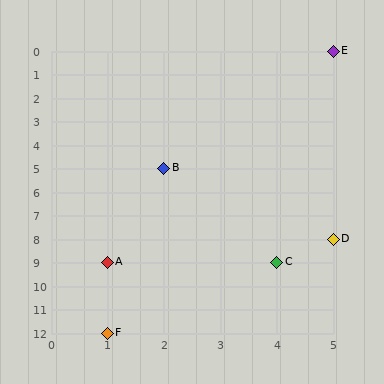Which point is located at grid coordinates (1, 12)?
Point F is at (1, 12).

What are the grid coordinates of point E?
Point E is at grid coordinates (5, 0).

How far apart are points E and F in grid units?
Points E and F are 4 columns and 12 rows apart (about 12.6 grid units diagonally).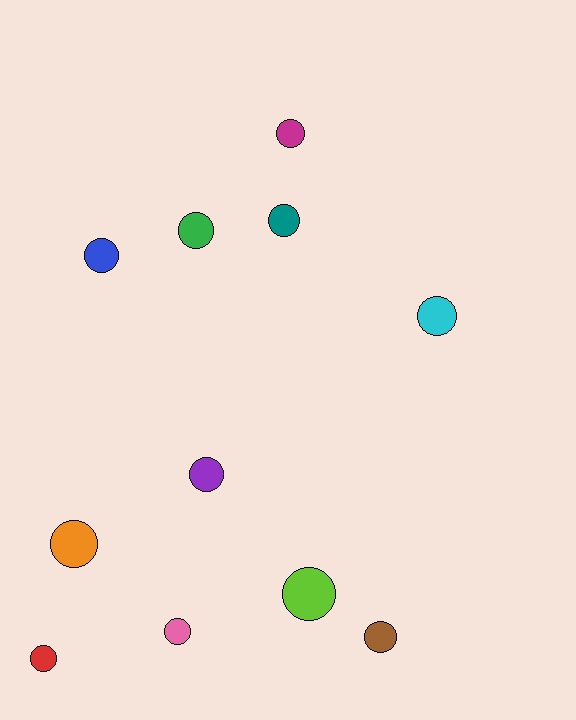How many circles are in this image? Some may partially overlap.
There are 11 circles.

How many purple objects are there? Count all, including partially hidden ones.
There is 1 purple object.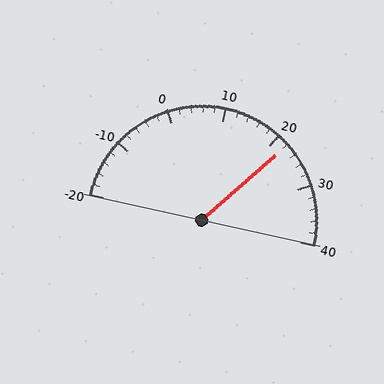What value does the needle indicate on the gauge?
The needle indicates approximately 22.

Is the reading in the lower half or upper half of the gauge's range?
The reading is in the upper half of the range (-20 to 40).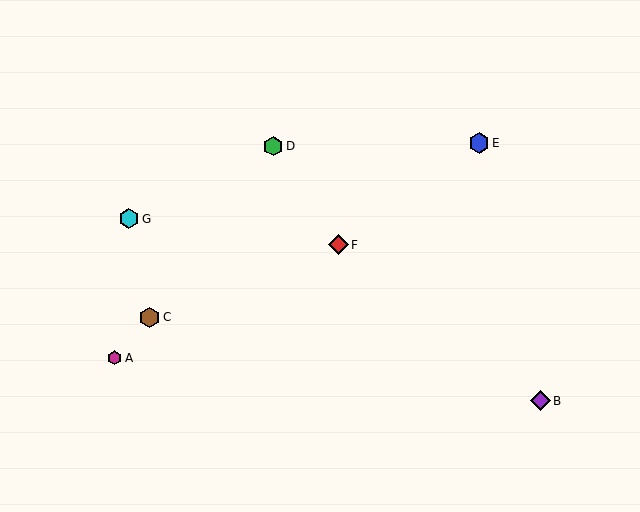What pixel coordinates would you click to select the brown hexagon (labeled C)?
Click at (150, 317) to select the brown hexagon C.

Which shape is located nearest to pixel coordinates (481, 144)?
The blue hexagon (labeled E) at (479, 143) is nearest to that location.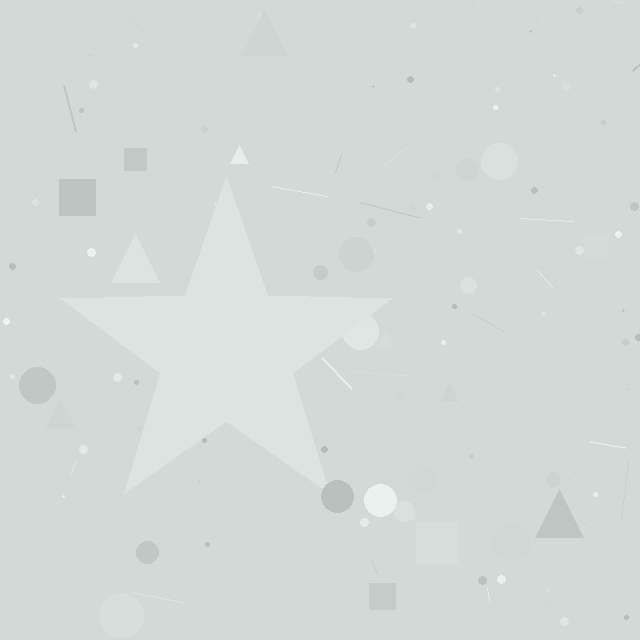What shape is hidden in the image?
A star is hidden in the image.